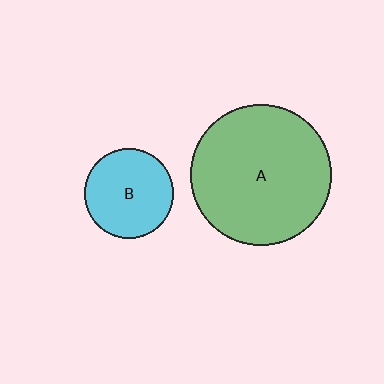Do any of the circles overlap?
No, none of the circles overlap.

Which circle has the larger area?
Circle A (green).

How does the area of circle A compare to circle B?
Approximately 2.5 times.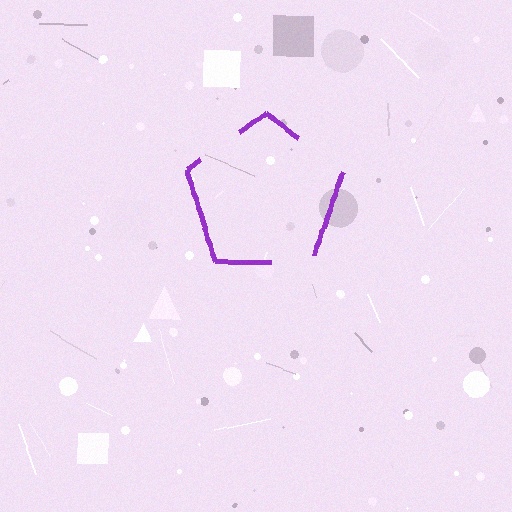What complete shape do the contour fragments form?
The contour fragments form a pentagon.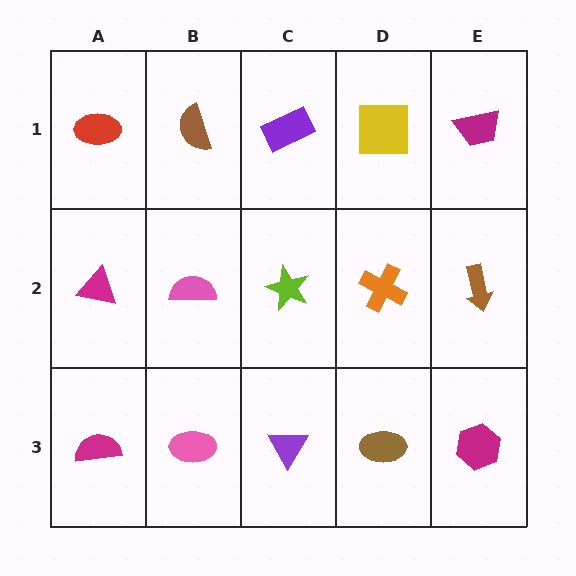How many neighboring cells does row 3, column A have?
2.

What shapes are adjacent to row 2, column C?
A purple rectangle (row 1, column C), a purple triangle (row 3, column C), a pink semicircle (row 2, column B), an orange cross (row 2, column D).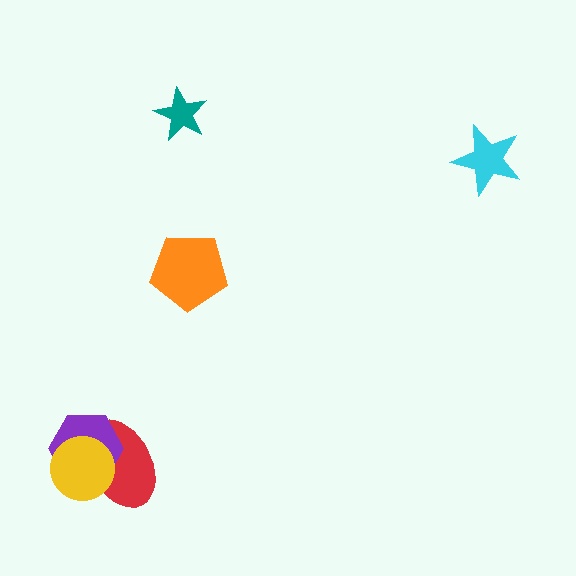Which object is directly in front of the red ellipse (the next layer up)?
The purple hexagon is directly in front of the red ellipse.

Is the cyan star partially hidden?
No, no other shape covers it.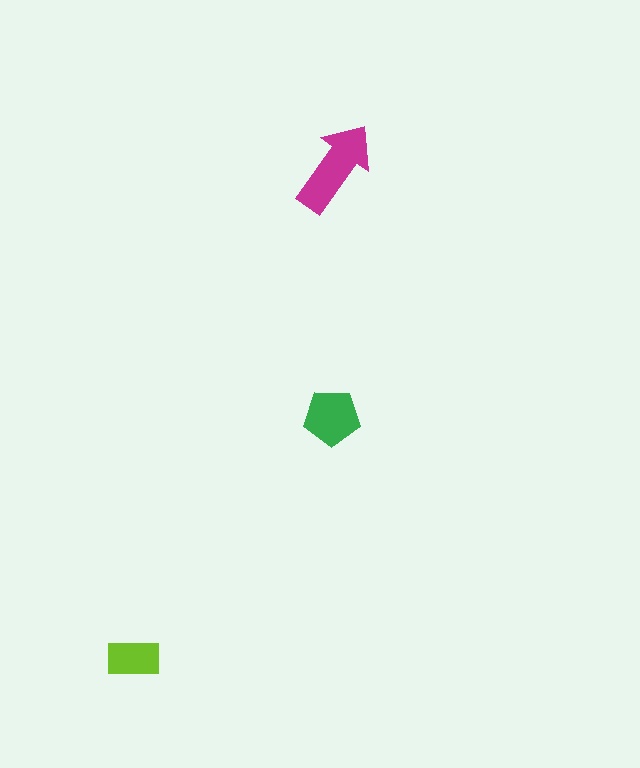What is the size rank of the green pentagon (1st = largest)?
2nd.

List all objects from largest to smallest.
The magenta arrow, the green pentagon, the lime rectangle.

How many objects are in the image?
There are 3 objects in the image.